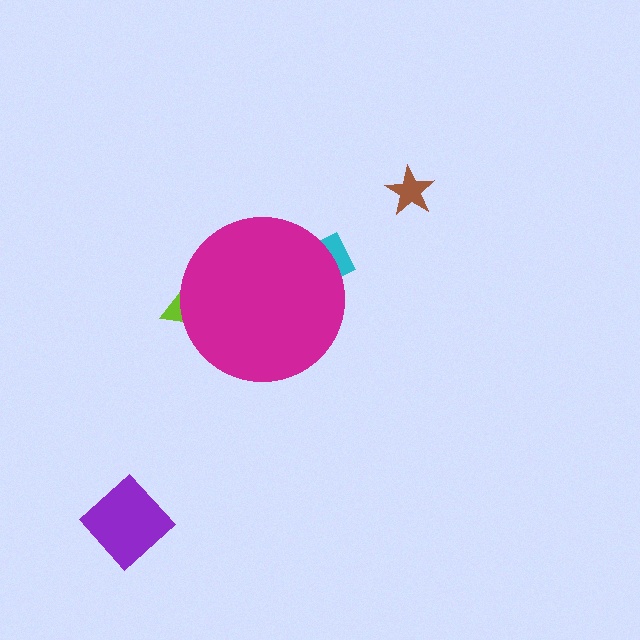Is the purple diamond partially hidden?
No, the purple diamond is fully visible.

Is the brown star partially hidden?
No, the brown star is fully visible.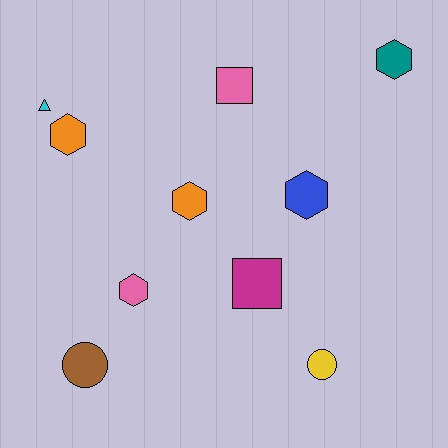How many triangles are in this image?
There is 1 triangle.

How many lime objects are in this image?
There are no lime objects.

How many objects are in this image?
There are 10 objects.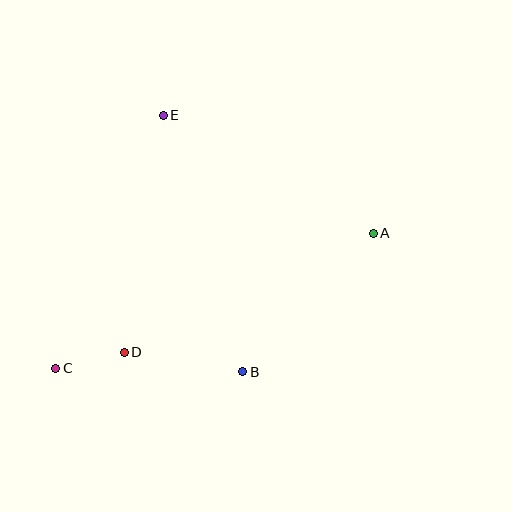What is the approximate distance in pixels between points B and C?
The distance between B and C is approximately 187 pixels.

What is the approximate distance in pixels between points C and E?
The distance between C and E is approximately 275 pixels.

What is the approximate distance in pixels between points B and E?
The distance between B and E is approximately 268 pixels.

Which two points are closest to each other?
Points C and D are closest to each other.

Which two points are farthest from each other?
Points A and C are farthest from each other.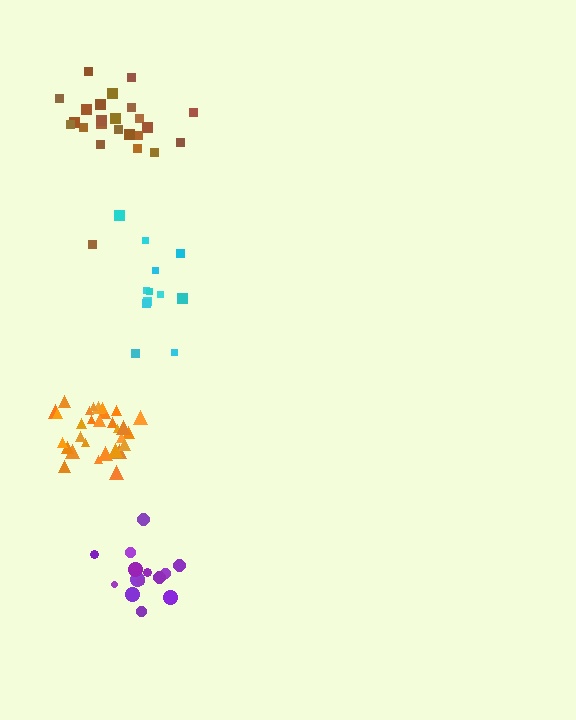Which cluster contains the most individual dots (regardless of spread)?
Orange (31).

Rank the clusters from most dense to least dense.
orange, purple, brown, cyan.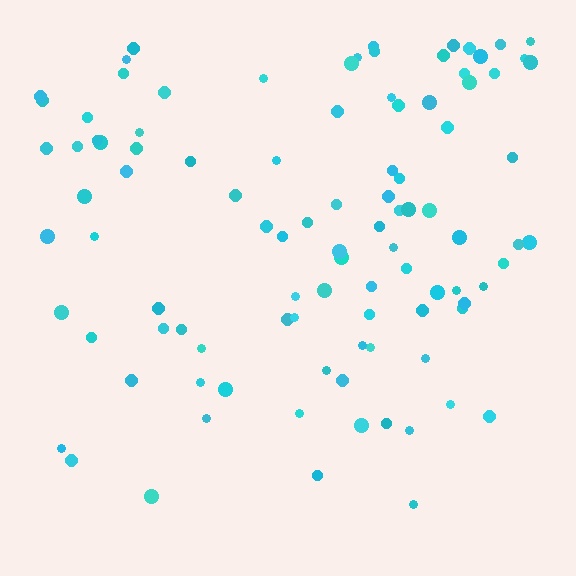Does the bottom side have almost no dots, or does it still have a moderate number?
Still a moderate number, just noticeably fewer than the top.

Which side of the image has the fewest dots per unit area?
The bottom.